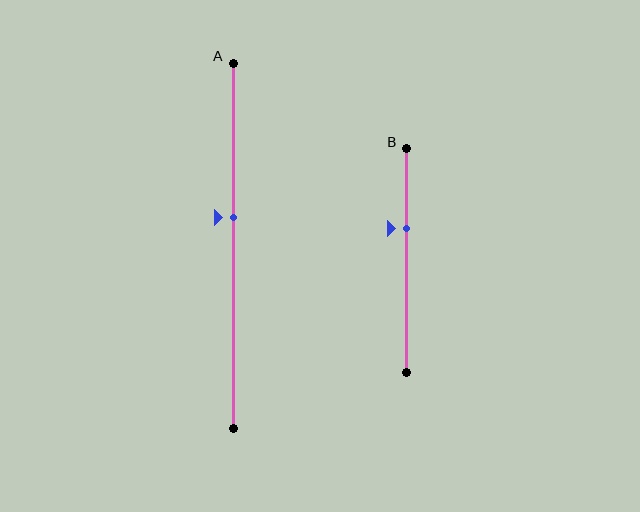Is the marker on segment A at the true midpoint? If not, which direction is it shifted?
No, the marker on segment A is shifted upward by about 8% of the segment length.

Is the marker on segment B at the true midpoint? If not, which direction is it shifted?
No, the marker on segment B is shifted upward by about 14% of the segment length.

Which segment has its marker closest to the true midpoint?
Segment A has its marker closest to the true midpoint.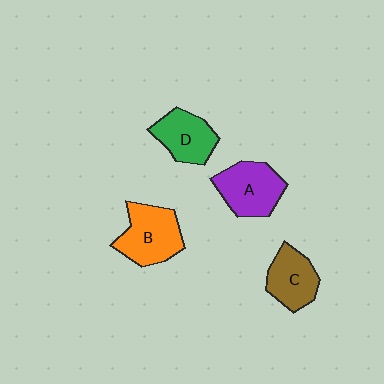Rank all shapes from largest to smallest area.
From largest to smallest: B (orange), A (purple), D (green), C (brown).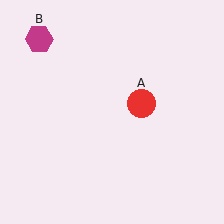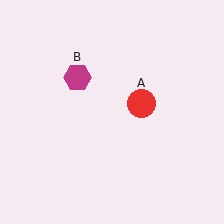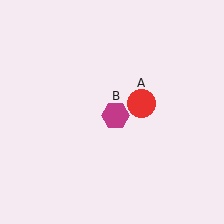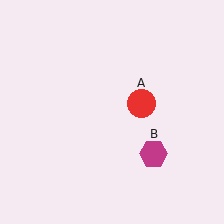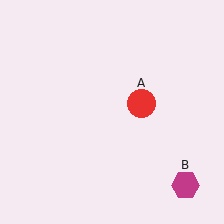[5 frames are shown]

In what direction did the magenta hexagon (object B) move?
The magenta hexagon (object B) moved down and to the right.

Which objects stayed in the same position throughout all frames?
Red circle (object A) remained stationary.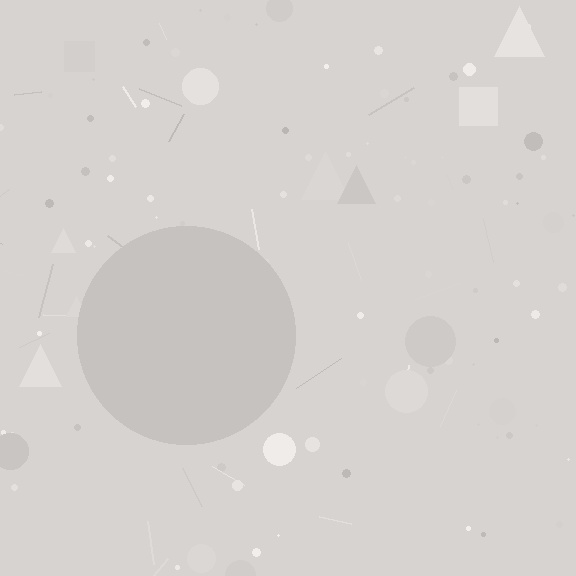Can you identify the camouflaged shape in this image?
The camouflaged shape is a circle.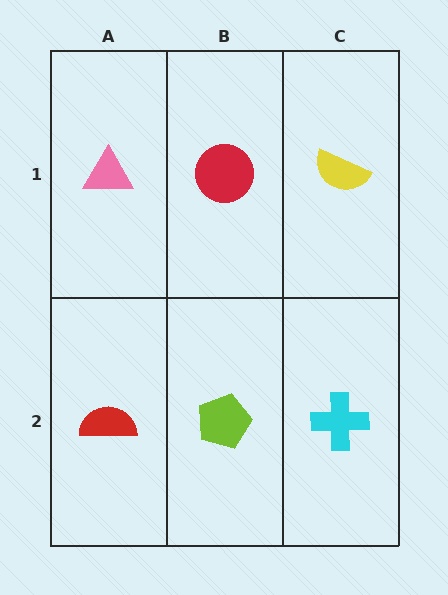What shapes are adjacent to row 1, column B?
A lime pentagon (row 2, column B), a pink triangle (row 1, column A), a yellow semicircle (row 1, column C).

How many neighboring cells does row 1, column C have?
2.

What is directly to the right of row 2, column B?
A cyan cross.